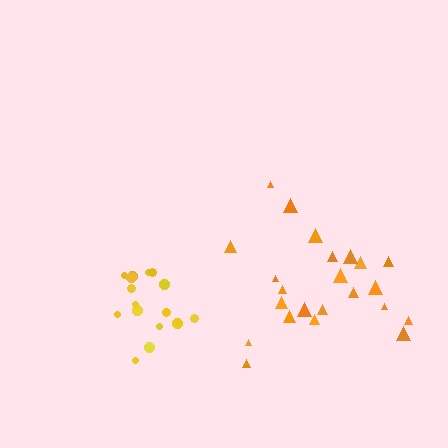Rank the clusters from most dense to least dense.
yellow, orange.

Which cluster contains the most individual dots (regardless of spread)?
Orange (23).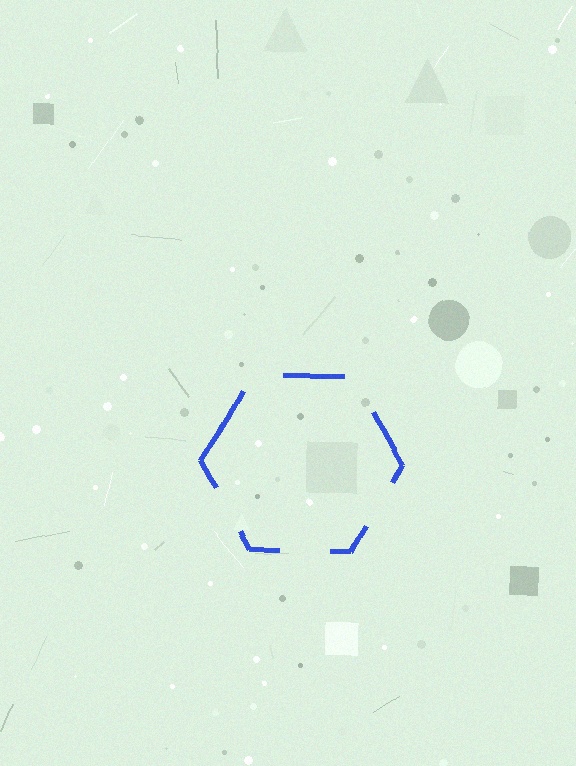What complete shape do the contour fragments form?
The contour fragments form a hexagon.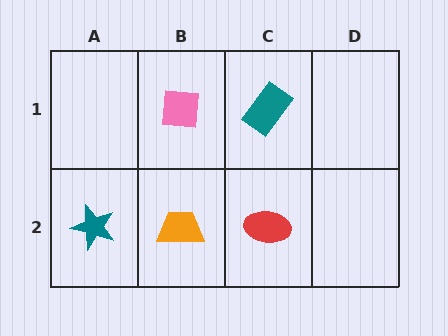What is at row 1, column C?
A teal rectangle.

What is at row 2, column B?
An orange trapezoid.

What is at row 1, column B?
A pink square.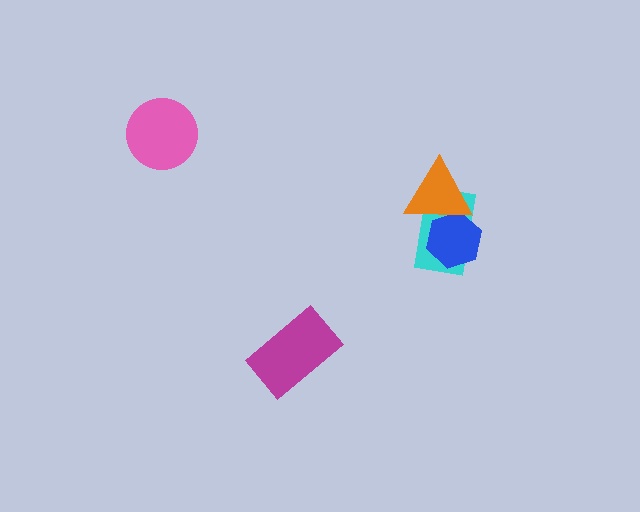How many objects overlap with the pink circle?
0 objects overlap with the pink circle.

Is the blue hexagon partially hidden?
Yes, it is partially covered by another shape.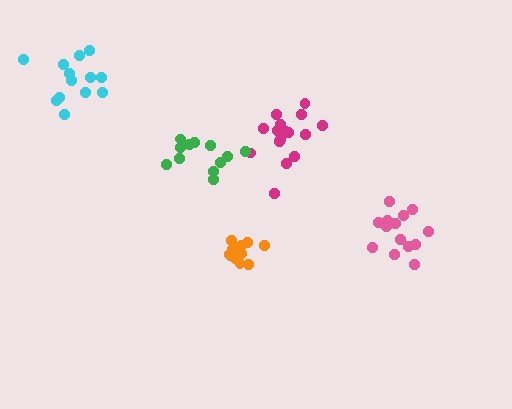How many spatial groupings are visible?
There are 5 spatial groupings.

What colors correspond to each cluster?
The clusters are colored: magenta, cyan, pink, orange, green.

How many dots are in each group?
Group 1: 16 dots, Group 2: 13 dots, Group 3: 14 dots, Group 4: 12 dots, Group 5: 12 dots (67 total).